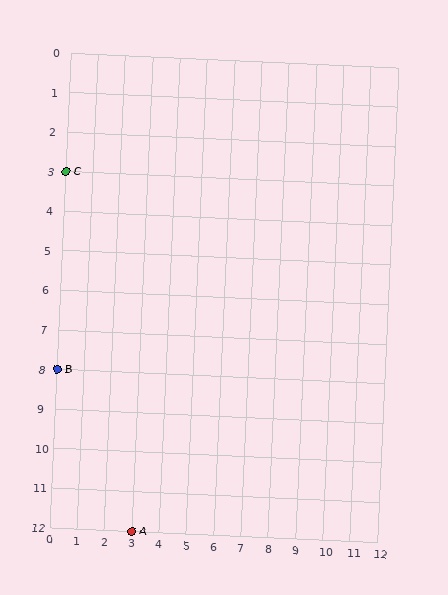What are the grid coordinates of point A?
Point A is at grid coordinates (3, 12).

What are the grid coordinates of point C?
Point C is at grid coordinates (0, 3).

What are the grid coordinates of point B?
Point B is at grid coordinates (0, 8).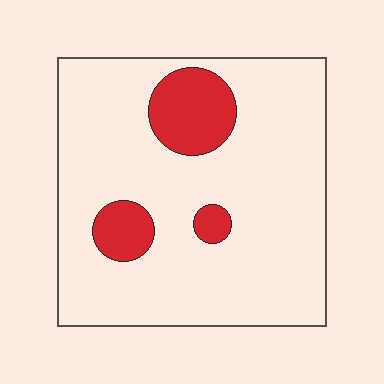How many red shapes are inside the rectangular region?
3.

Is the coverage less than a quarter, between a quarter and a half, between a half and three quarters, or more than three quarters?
Less than a quarter.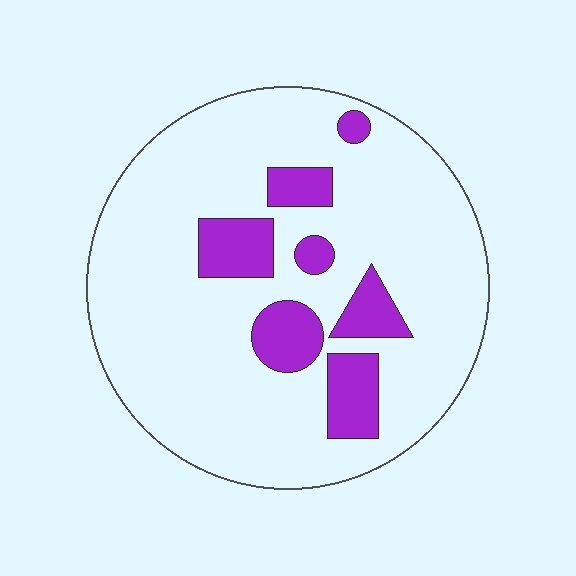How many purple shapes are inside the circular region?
7.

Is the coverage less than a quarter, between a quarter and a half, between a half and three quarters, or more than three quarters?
Less than a quarter.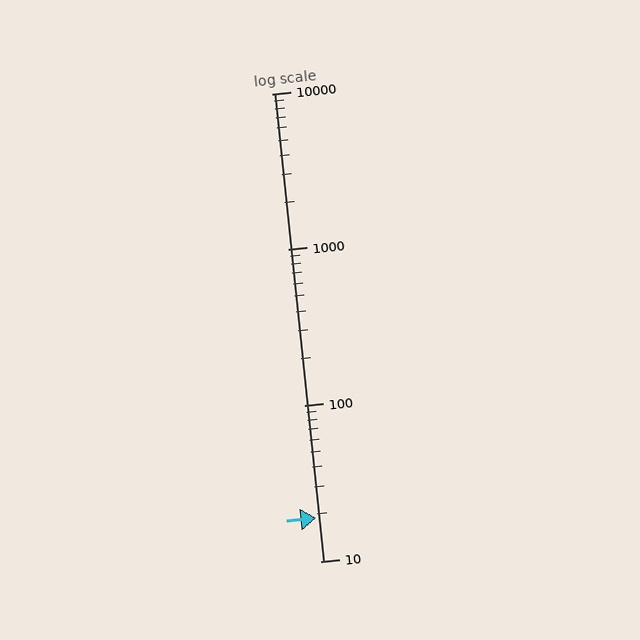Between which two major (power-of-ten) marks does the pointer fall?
The pointer is between 10 and 100.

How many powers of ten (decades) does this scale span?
The scale spans 3 decades, from 10 to 10000.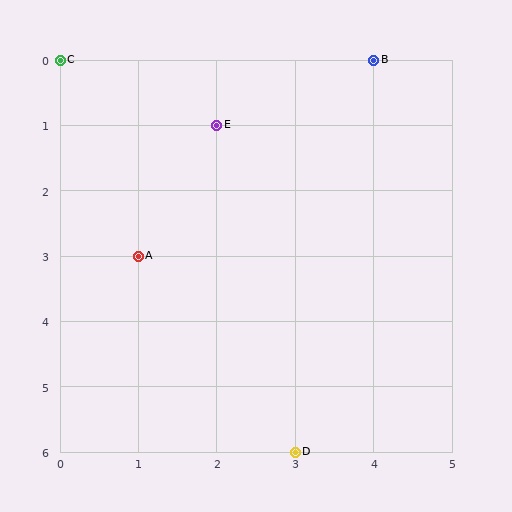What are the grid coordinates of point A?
Point A is at grid coordinates (1, 3).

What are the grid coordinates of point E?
Point E is at grid coordinates (2, 1).